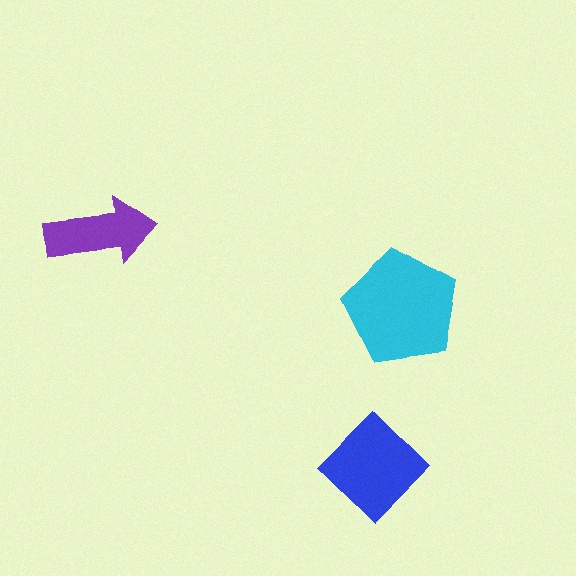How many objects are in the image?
There are 3 objects in the image.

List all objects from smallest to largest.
The purple arrow, the blue diamond, the cyan pentagon.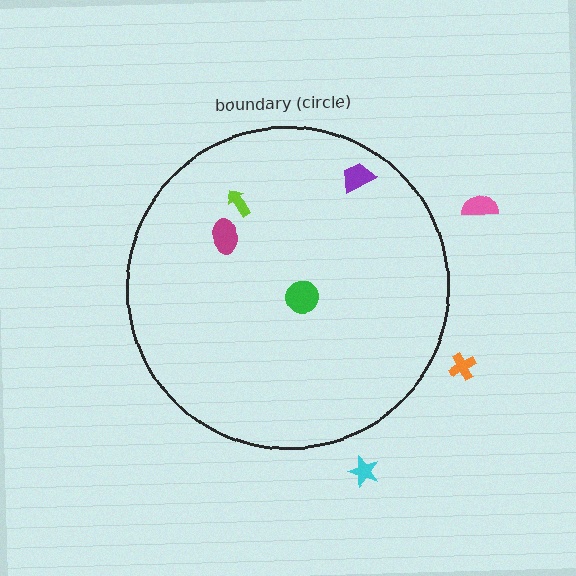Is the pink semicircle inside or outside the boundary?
Outside.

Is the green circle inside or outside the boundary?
Inside.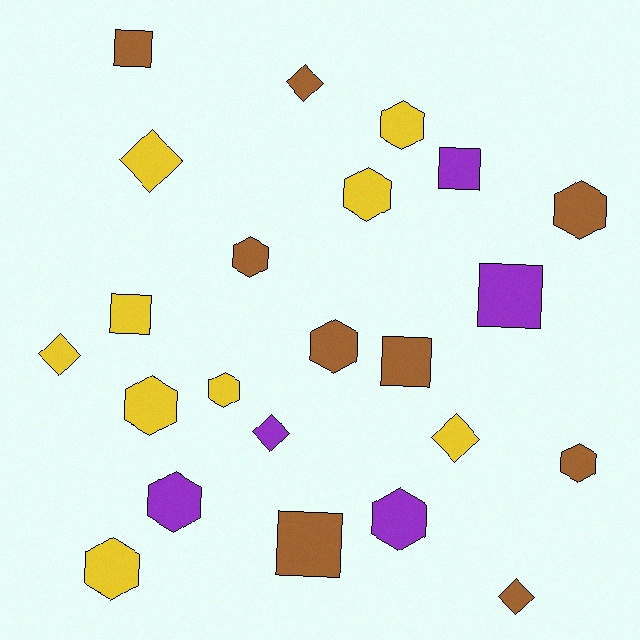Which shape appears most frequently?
Hexagon, with 11 objects.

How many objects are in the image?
There are 23 objects.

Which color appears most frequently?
Yellow, with 9 objects.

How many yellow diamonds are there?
There are 3 yellow diamonds.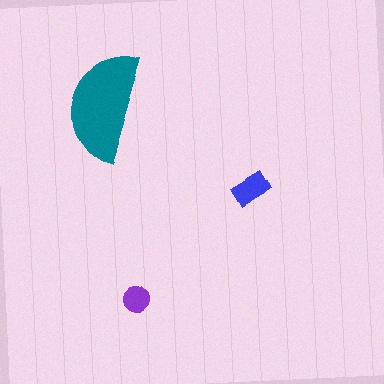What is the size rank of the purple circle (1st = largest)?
3rd.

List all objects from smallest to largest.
The purple circle, the blue rectangle, the teal semicircle.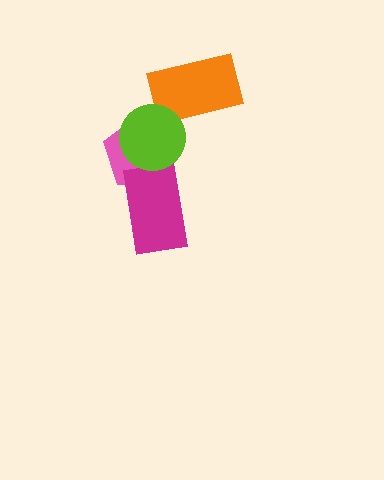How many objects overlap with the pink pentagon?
2 objects overlap with the pink pentagon.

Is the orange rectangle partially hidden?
Yes, it is partially covered by another shape.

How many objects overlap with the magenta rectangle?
1 object overlaps with the magenta rectangle.